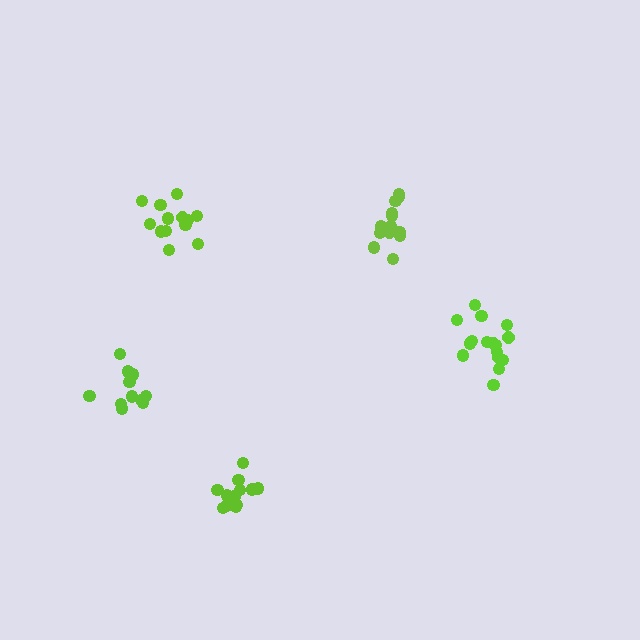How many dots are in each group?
Group 1: 13 dots, Group 2: 16 dots, Group 3: 11 dots, Group 4: 12 dots, Group 5: 14 dots (66 total).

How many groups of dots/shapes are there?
There are 5 groups.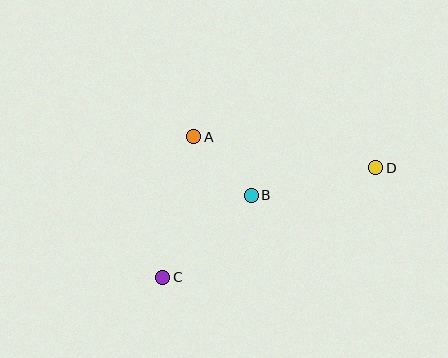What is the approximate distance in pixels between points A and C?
The distance between A and C is approximately 144 pixels.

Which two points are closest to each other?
Points A and B are closest to each other.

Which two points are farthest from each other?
Points C and D are farthest from each other.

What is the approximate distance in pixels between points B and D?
The distance between B and D is approximately 128 pixels.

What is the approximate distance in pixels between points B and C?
The distance between B and C is approximately 121 pixels.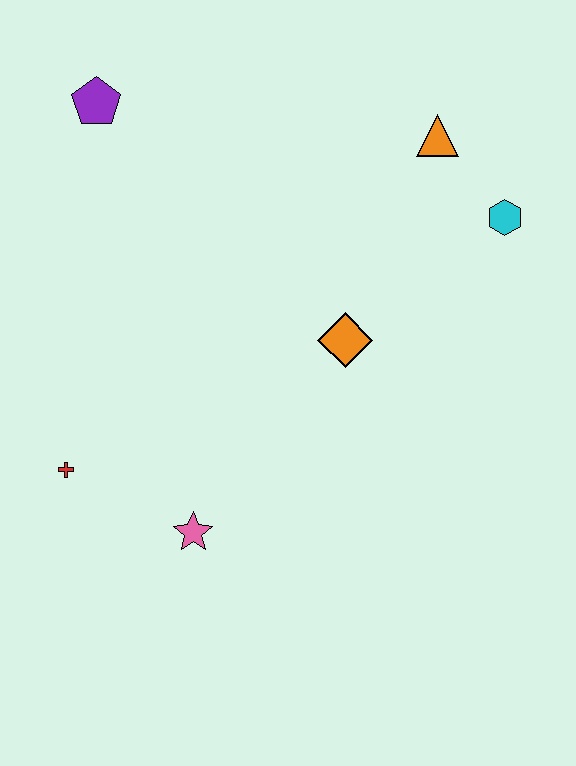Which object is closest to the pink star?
The red cross is closest to the pink star.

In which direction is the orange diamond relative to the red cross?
The orange diamond is to the right of the red cross.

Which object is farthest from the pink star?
The orange triangle is farthest from the pink star.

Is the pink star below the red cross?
Yes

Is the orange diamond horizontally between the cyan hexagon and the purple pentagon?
Yes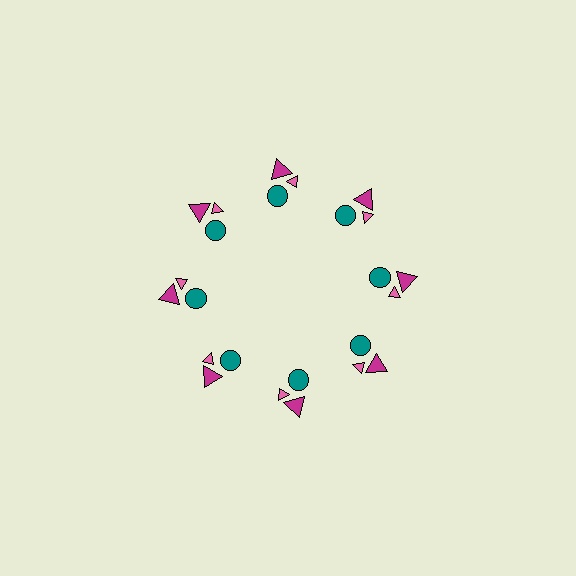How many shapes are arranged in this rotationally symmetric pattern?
There are 24 shapes, arranged in 8 groups of 3.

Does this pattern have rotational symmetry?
Yes, this pattern has 8-fold rotational symmetry. It looks the same after rotating 45 degrees around the center.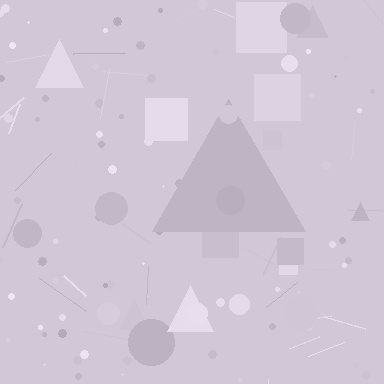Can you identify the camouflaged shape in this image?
The camouflaged shape is a triangle.